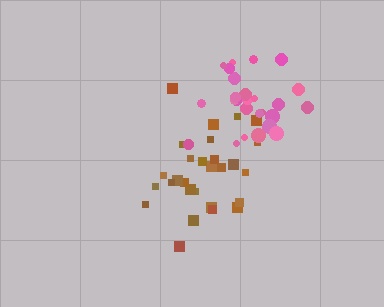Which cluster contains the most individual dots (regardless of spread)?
Brown (28).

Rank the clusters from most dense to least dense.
pink, brown.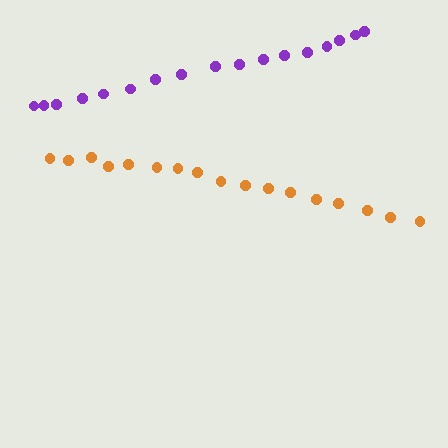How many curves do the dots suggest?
There are 2 distinct paths.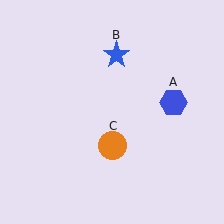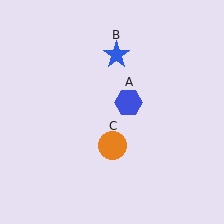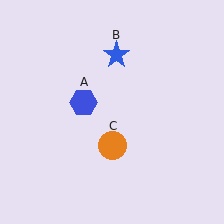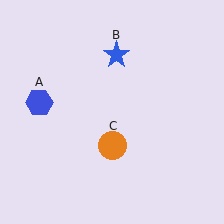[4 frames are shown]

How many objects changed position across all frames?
1 object changed position: blue hexagon (object A).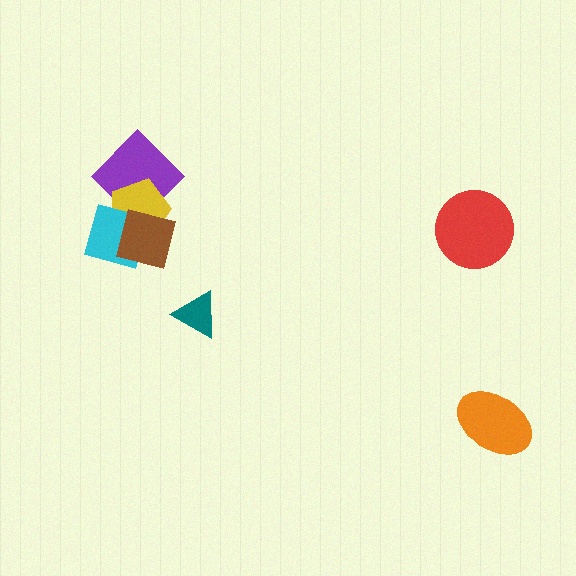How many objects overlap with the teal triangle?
0 objects overlap with the teal triangle.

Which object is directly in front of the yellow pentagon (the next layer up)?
The cyan square is directly in front of the yellow pentagon.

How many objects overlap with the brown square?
2 objects overlap with the brown square.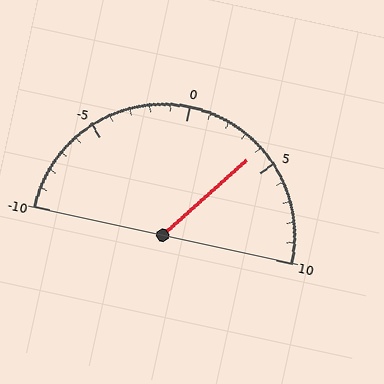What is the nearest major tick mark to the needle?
The nearest major tick mark is 5.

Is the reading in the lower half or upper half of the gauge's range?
The reading is in the upper half of the range (-10 to 10).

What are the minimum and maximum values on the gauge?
The gauge ranges from -10 to 10.